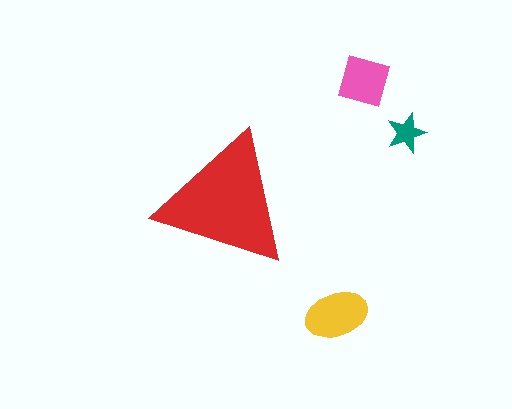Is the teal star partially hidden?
No, the teal star is fully visible.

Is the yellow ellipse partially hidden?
No, the yellow ellipse is fully visible.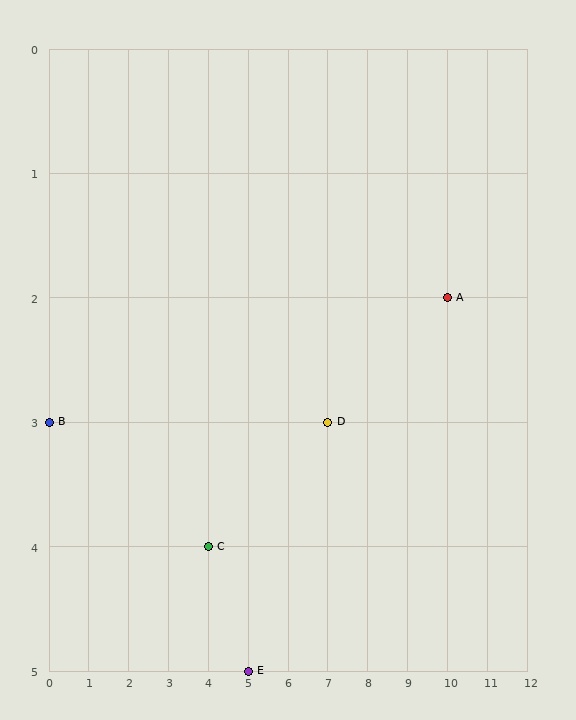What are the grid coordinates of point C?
Point C is at grid coordinates (4, 4).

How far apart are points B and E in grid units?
Points B and E are 5 columns and 2 rows apart (about 5.4 grid units diagonally).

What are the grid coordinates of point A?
Point A is at grid coordinates (10, 2).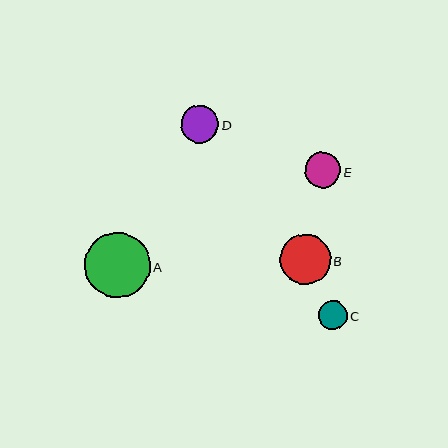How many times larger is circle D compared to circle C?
Circle D is approximately 1.3 times the size of circle C.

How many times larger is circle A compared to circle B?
Circle A is approximately 1.3 times the size of circle B.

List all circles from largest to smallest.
From largest to smallest: A, B, D, E, C.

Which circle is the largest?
Circle A is the largest with a size of approximately 65 pixels.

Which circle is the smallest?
Circle C is the smallest with a size of approximately 29 pixels.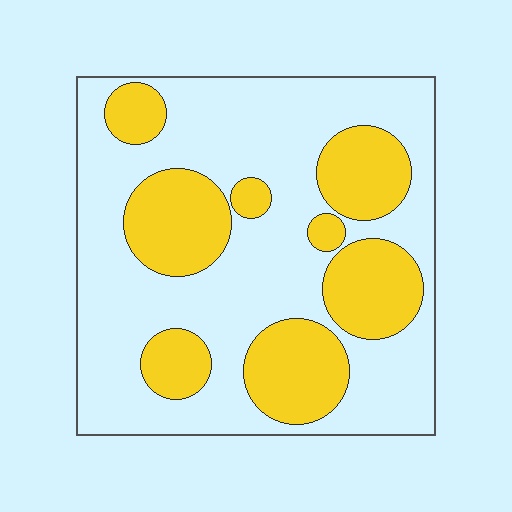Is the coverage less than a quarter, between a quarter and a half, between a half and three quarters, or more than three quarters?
Between a quarter and a half.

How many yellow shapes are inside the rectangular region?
8.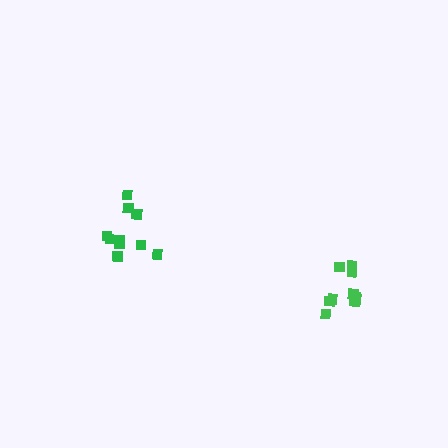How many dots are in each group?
Group 1: 10 dots, Group 2: 10 dots (20 total).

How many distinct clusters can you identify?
There are 2 distinct clusters.